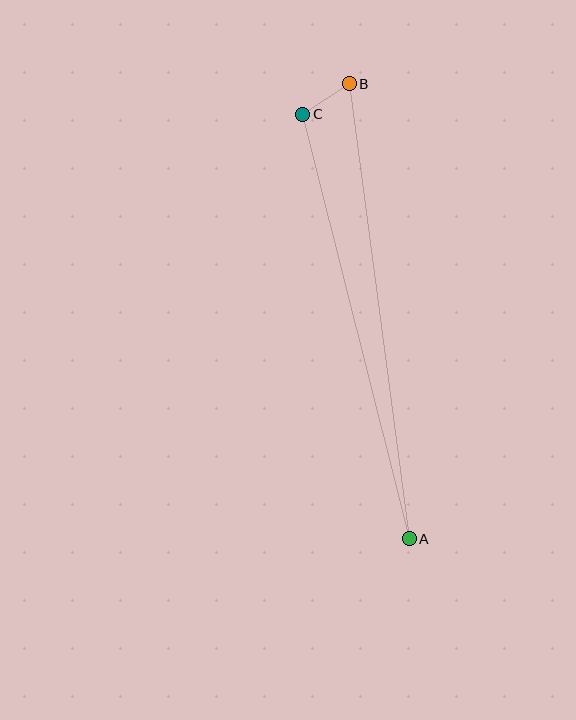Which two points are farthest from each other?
Points A and B are farthest from each other.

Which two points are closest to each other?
Points B and C are closest to each other.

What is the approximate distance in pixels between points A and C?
The distance between A and C is approximately 438 pixels.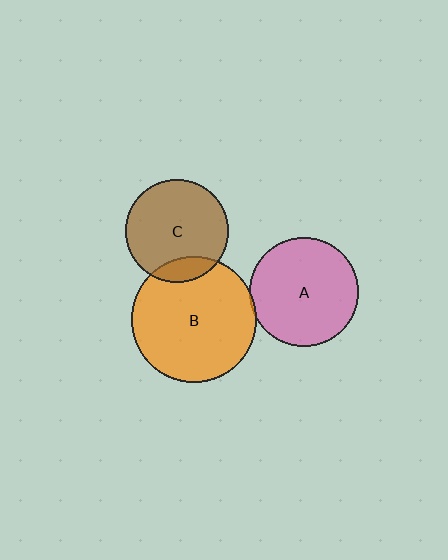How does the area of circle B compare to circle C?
Approximately 1.5 times.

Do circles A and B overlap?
Yes.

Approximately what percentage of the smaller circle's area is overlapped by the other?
Approximately 5%.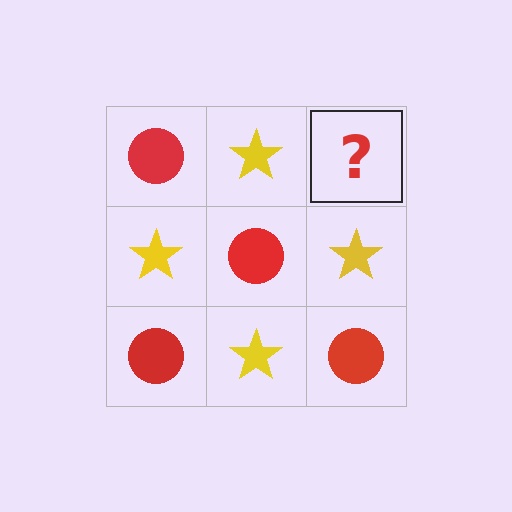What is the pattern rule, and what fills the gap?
The rule is that it alternates red circle and yellow star in a checkerboard pattern. The gap should be filled with a red circle.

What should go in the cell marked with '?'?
The missing cell should contain a red circle.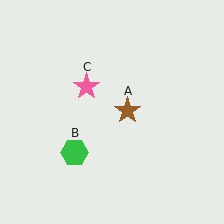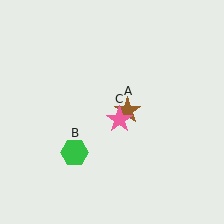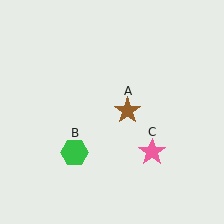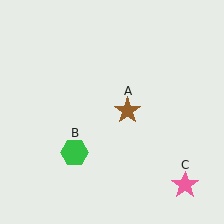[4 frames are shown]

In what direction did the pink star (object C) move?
The pink star (object C) moved down and to the right.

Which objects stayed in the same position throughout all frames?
Brown star (object A) and green hexagon (object B) remained stationary.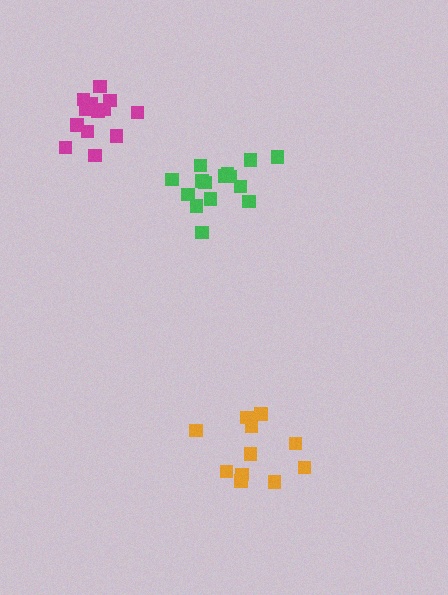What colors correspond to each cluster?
The clusters are colored: green, magenta, orange.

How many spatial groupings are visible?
There are 3 spatial groupings.